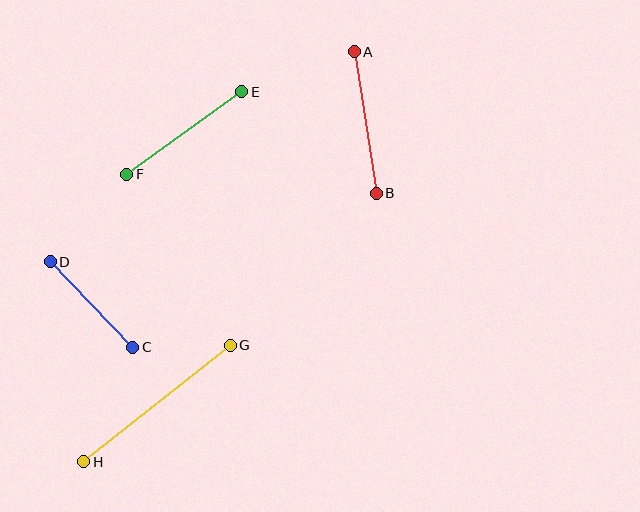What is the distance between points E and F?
The distance is approximately 141 pixels.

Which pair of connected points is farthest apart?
Points G and H are farthest apart.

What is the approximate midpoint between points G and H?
The midpoint is at approximately (157, 404) pixels.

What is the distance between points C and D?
The distance is approximately 118 pixels.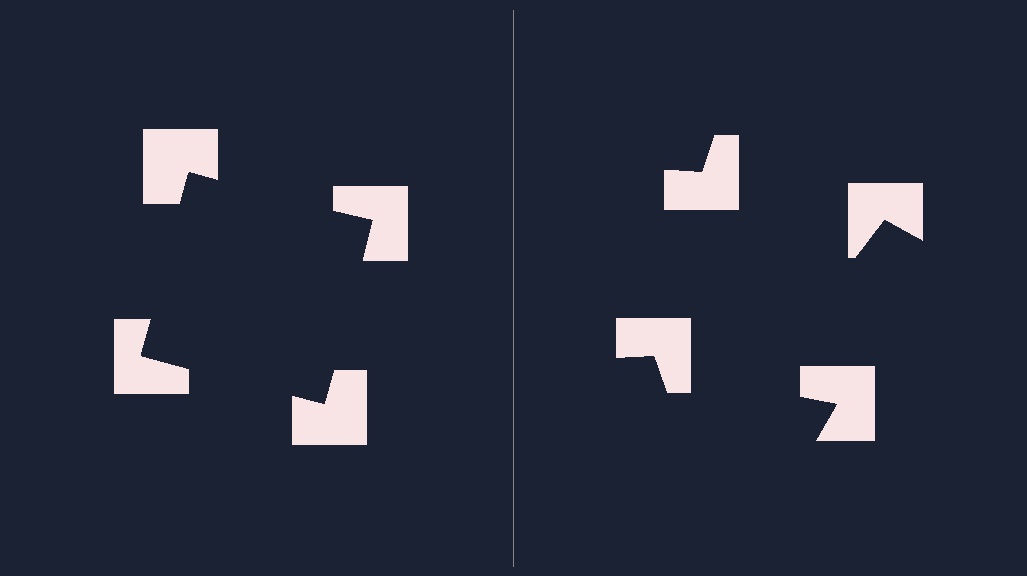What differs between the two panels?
The notched squares are positioned identically on both sides; only the wedge orientations differ. On the left they align to a square; on the right they are misaligned.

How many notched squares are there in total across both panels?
8 — 4 on each side.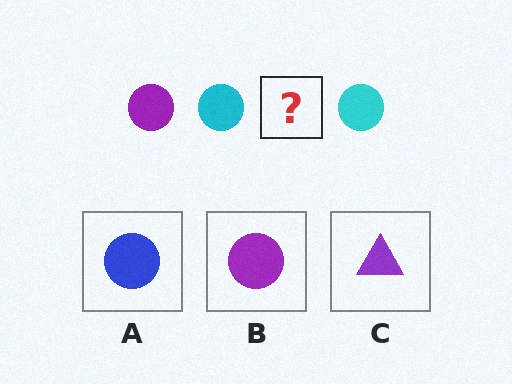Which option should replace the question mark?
Option B.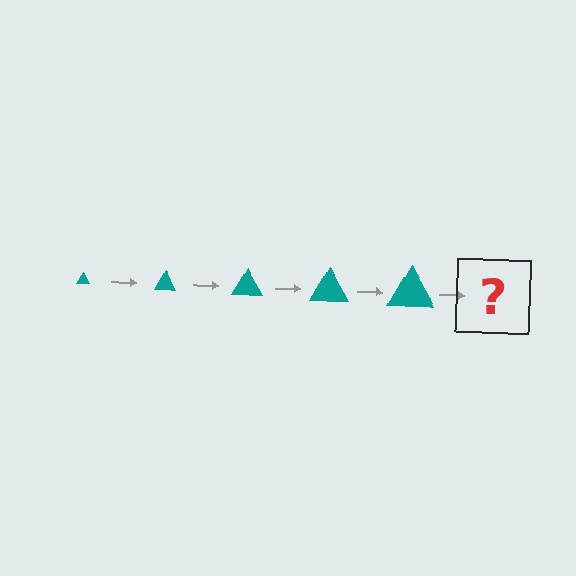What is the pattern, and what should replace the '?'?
The pattern is that the triangle gets progressively larger each step. The '?' should be a teal triangle, larger than the previous one.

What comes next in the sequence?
The next element should be a teal triangle, larger than the previous one.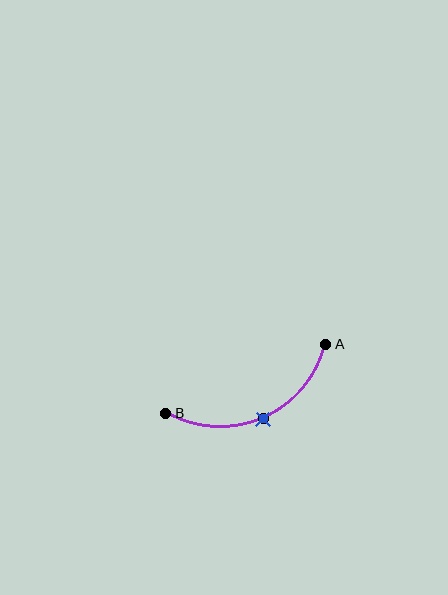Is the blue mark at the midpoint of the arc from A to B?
Yes. The blue mark lies on the arc at equal arc-length from both A and B — it is the arc midpoint.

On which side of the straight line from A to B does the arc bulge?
The arc bulges below the straight line connecting A and B.